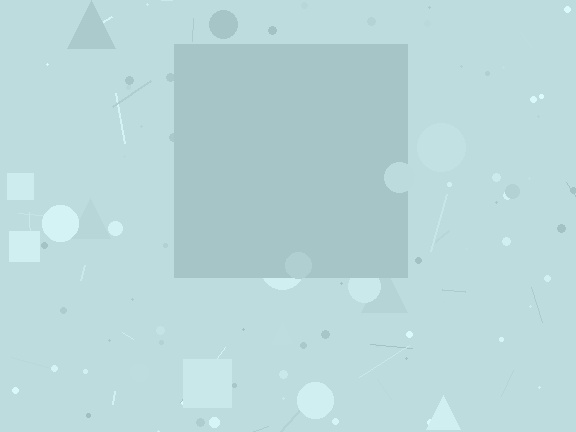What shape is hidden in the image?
A square is hidden in the image.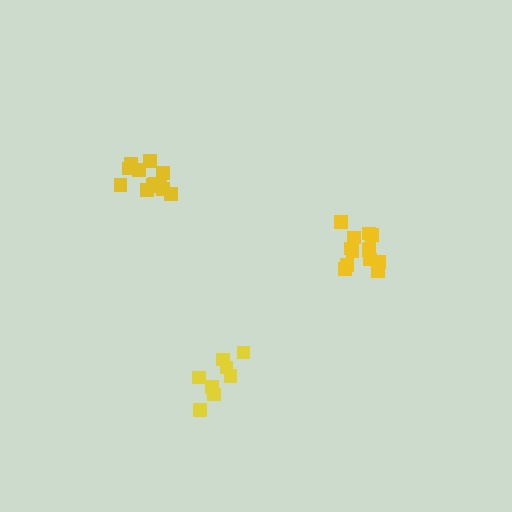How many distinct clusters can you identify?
There are 3 distinct clusters.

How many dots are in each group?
Group 1: 8 dots, Group 2: 12 dots, Group 3: 13 dots (33 total).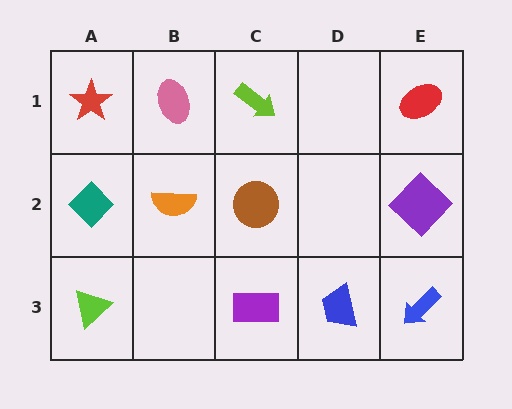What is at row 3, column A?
A lime triangle.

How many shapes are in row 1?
4 shapes.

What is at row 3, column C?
A purple rectangle.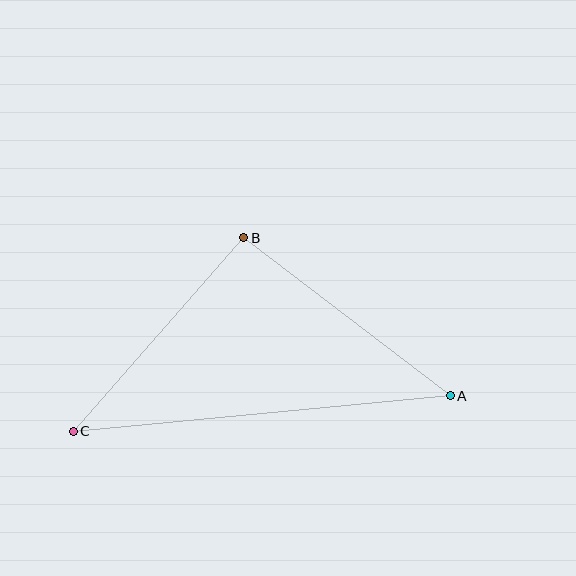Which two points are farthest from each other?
Points A and C are farthest from each other.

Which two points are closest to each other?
Points B and C are closest to each other.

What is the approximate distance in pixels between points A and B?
The distance between A and B is approximately 260 pixels.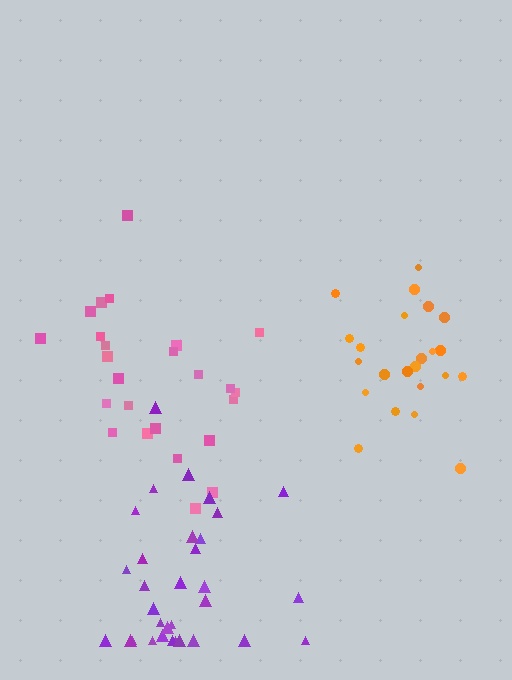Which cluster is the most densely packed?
Orange.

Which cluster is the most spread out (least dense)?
Pink.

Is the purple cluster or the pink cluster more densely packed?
Purple.